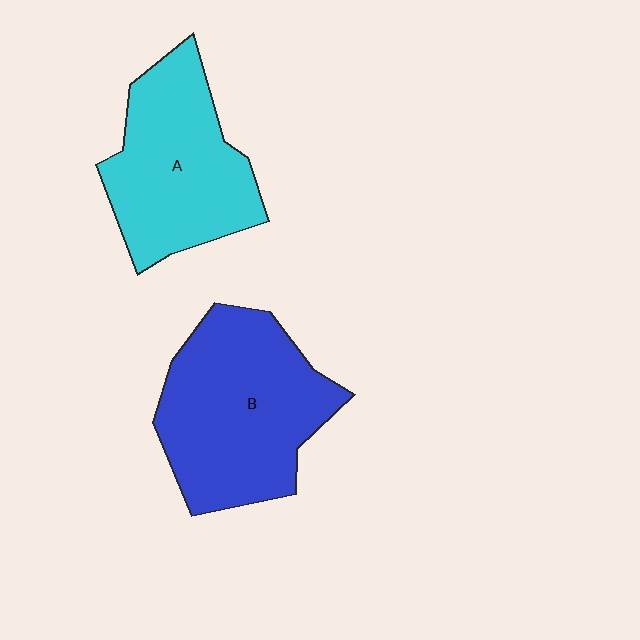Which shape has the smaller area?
Shape A (cyan).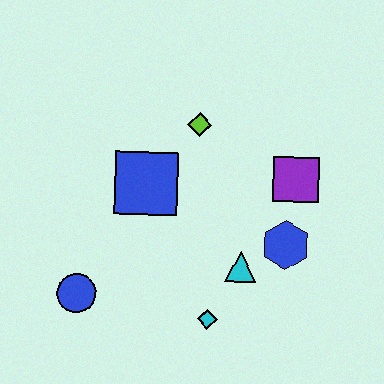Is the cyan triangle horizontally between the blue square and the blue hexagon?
Yes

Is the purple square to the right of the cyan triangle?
Yes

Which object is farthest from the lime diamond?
The blue circle is farthest from the lime diamond.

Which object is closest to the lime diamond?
The blue square is closest to the lime diamond.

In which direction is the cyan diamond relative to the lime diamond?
The cyan diamond is below the lime diamond.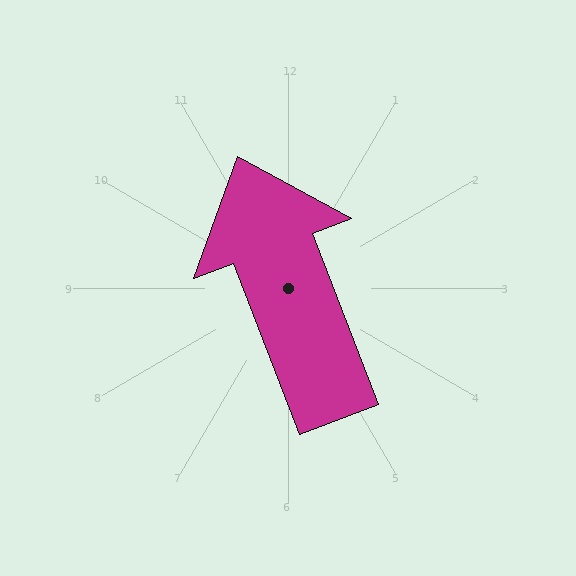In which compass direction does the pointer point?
North.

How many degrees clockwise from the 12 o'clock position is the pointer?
Approximately 339 degrees.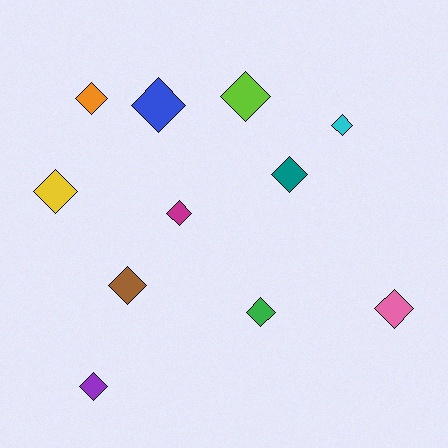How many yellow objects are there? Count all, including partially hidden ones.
There is 1 yellow object.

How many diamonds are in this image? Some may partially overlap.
There are 11 diamonds.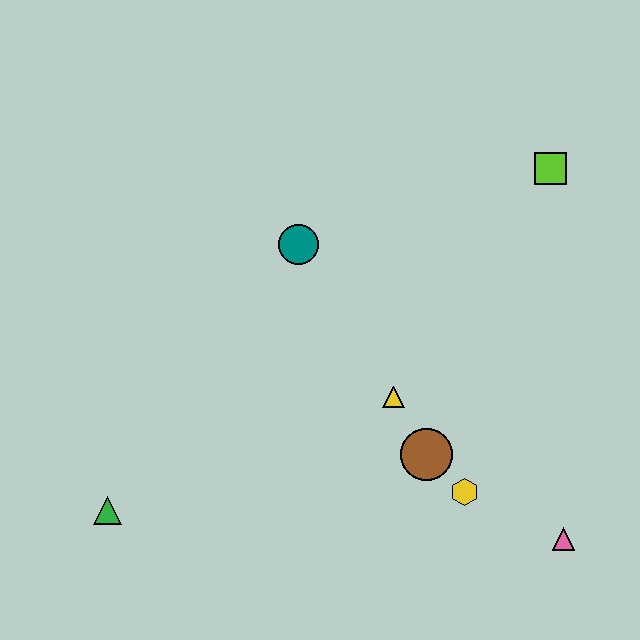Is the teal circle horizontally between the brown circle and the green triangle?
Yes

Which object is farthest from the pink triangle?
The green triangle is farthest from the pink triangle.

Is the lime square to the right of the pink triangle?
No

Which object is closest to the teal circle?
The yellow triangle is closest to the teal circle.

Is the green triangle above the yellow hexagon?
No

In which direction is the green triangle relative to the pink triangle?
The green triangle is to the left of the pink triangle.